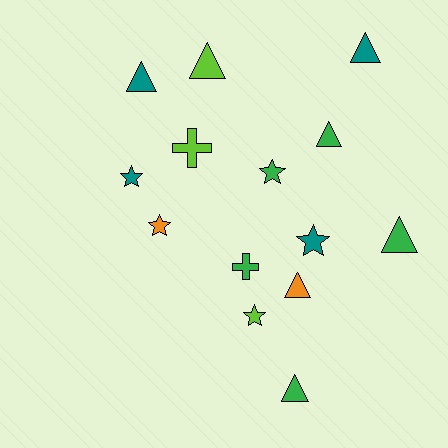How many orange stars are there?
There is 1 orange star.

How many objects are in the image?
There are 14 objects.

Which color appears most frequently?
Green, with 5 objects.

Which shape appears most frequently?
Triangle, with 7 objects.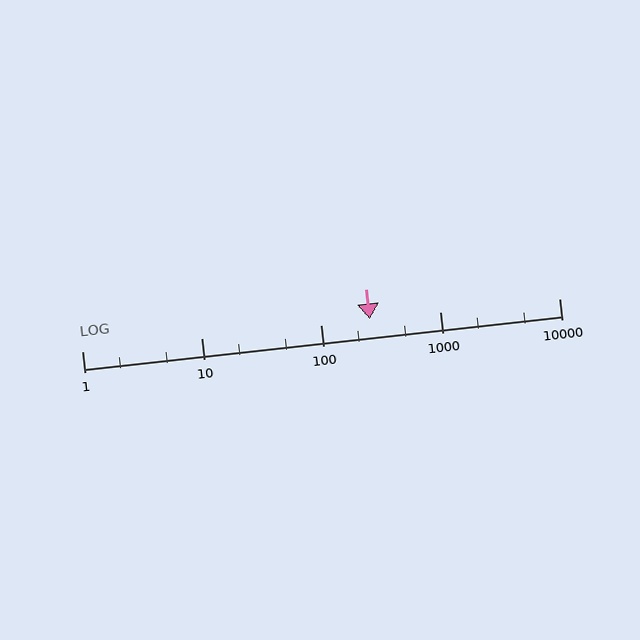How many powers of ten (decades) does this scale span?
The scale spans 4 decades, from 1 to 10000.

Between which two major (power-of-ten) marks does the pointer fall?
The pointer is between 100 and 1000.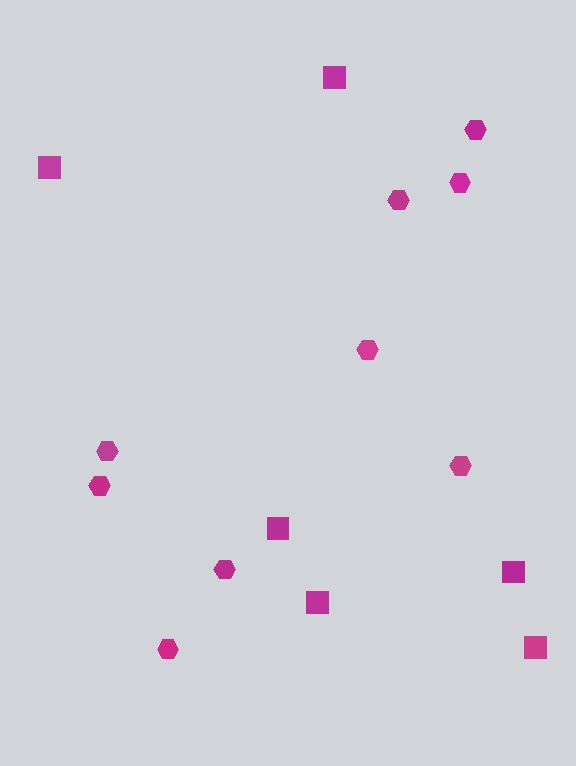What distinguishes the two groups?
There are 2 groups: one group of squares (6) and one group of hexagons (9).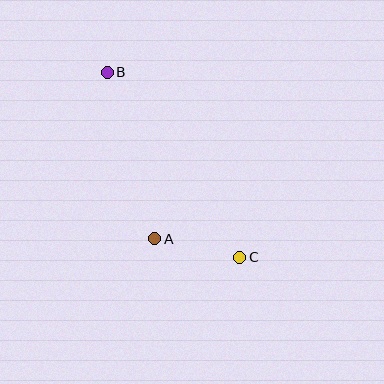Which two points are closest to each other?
Points A and C are closest to each other.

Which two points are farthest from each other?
Points B and C are farthest from each other.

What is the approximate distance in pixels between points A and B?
The distance between A and B is approximately 173 pixels.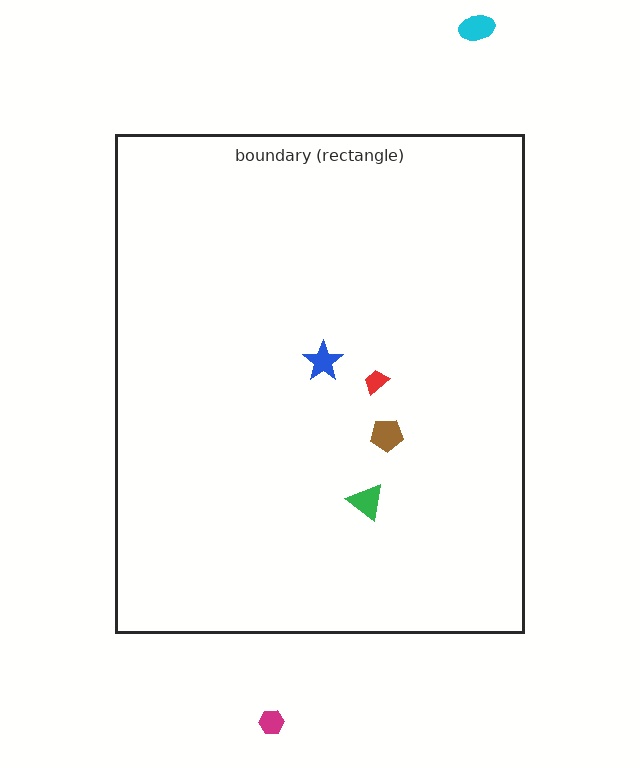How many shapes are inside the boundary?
4 inside, 2 outside.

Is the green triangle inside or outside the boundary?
Inside.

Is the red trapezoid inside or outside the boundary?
Inside.